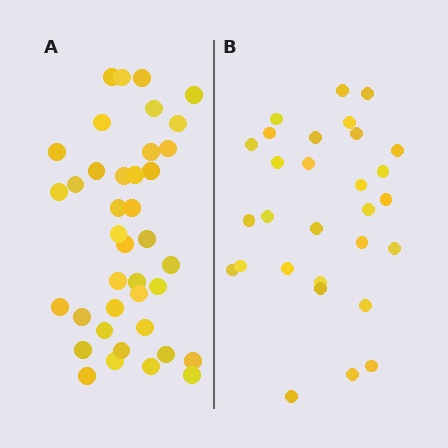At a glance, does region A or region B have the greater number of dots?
Region A (the left region) has more dots.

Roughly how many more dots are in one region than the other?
Region A has roughly 10 or so more dots than region B.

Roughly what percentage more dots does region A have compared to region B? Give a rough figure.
About 35% more.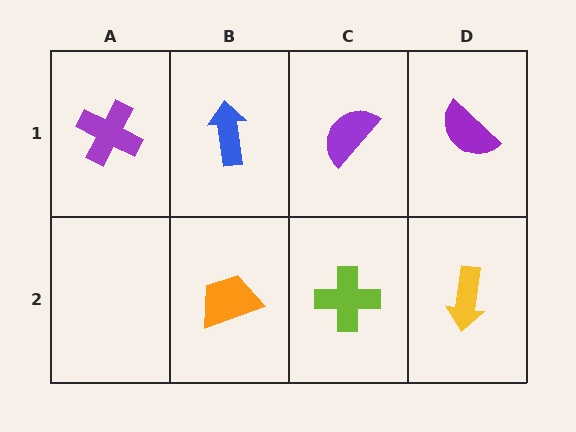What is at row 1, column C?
A purple semicircle.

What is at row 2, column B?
An orange trapezoid.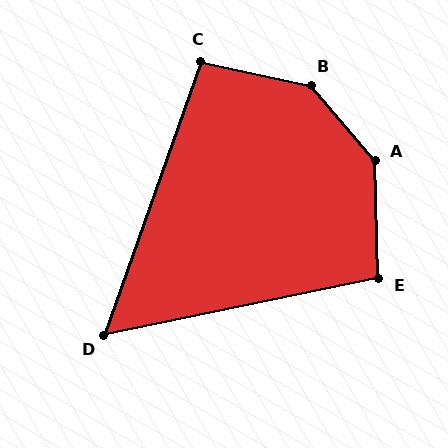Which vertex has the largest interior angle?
B, at approximately 142 degrees.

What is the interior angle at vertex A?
Approximately 142 degrees (obtuse).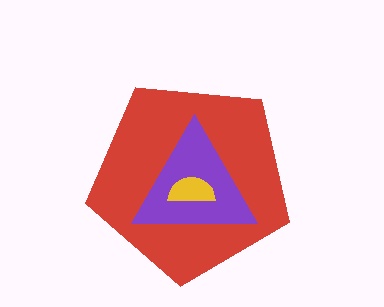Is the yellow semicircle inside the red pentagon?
Yes.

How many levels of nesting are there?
3.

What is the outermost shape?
The red pentagon.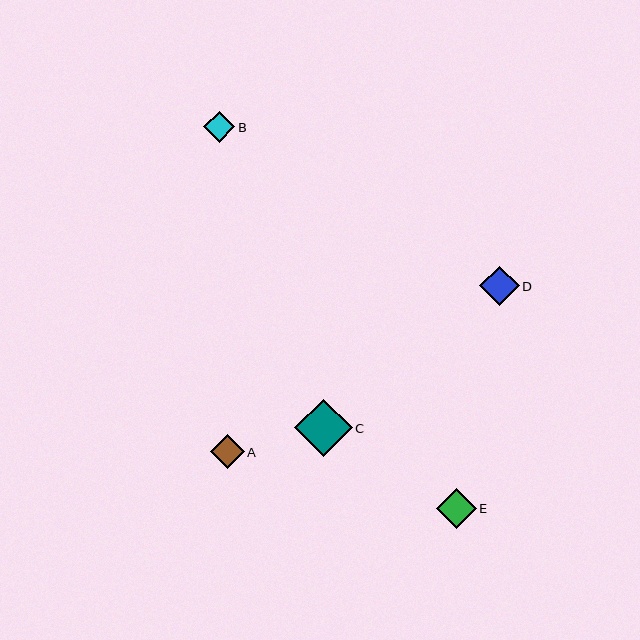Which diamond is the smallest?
Diamond B is the smallest with a size of approximately 31 pixels.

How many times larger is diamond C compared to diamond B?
Diamond C is approximately 1.8 times the size of diamond B.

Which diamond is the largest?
Diamond C is the largest with a size of approximately 57 pixels.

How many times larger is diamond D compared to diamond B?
Diamond D is approximately 1.3 times the size of diamond B.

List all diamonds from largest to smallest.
From largest to smallest: C, E, D, A, B.